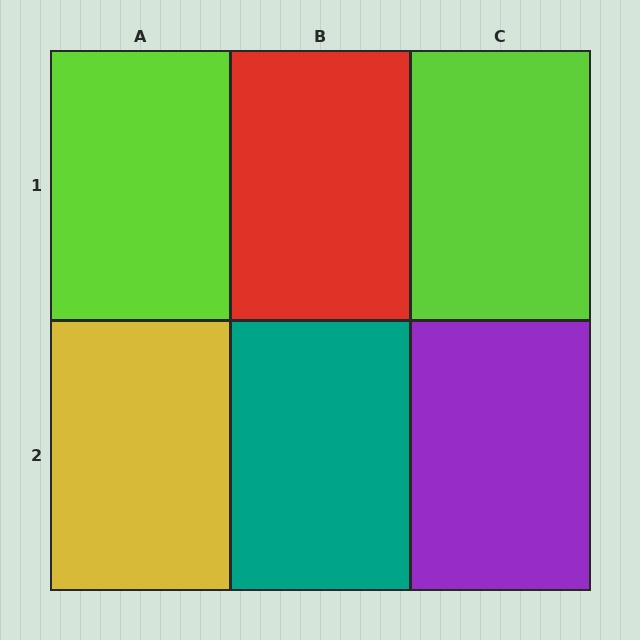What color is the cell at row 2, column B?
Teal.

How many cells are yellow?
1 cell is yellow.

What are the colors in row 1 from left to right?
Lime, red, lime.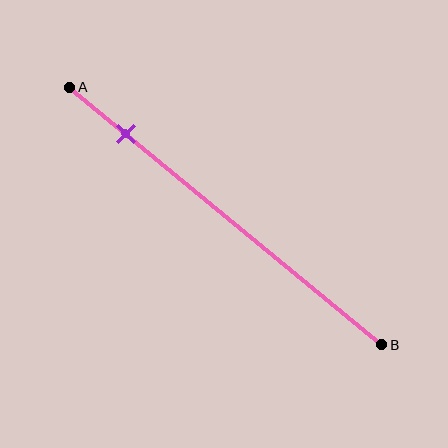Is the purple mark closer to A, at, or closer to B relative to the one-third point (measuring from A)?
The purple mark is closer to point A than the one-third point of segment AB.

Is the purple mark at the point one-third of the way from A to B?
No, the mark is at about 20% from A, not at the 33% one-third point.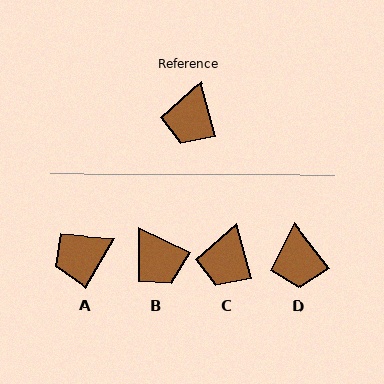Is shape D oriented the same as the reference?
No, it is off by about 22 degrees.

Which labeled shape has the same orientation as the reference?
C.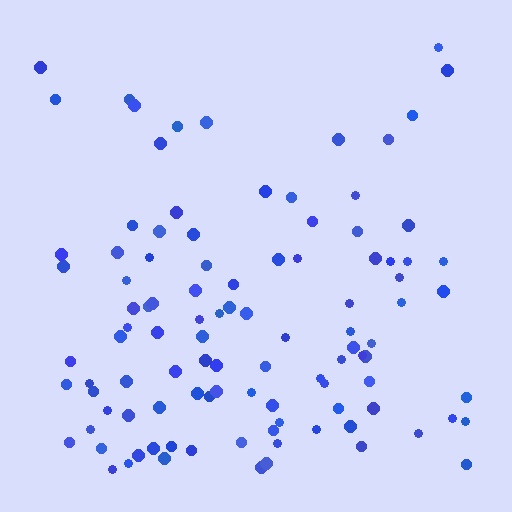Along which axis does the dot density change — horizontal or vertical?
Vertical.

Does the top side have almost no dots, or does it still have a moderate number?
Still a moderate number, just noticeably fewer than the bottom.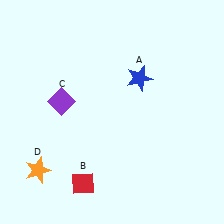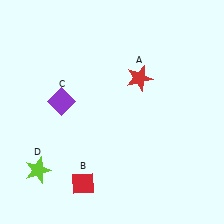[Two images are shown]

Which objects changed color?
A changed from blue to red. D changed from orange to lime.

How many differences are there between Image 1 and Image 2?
There are 2 differences between the two images.